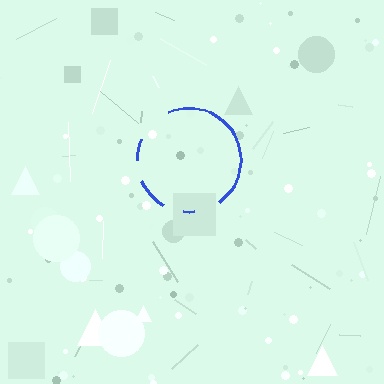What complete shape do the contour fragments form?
The contour fragments form a circle.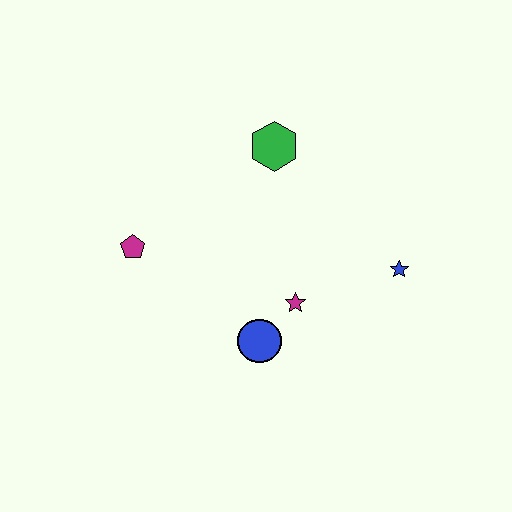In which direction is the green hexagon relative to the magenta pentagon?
The green hexagon is to the right of the magenta pentagon.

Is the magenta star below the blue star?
Yes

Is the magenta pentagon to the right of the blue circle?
No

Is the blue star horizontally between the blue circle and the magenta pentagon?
No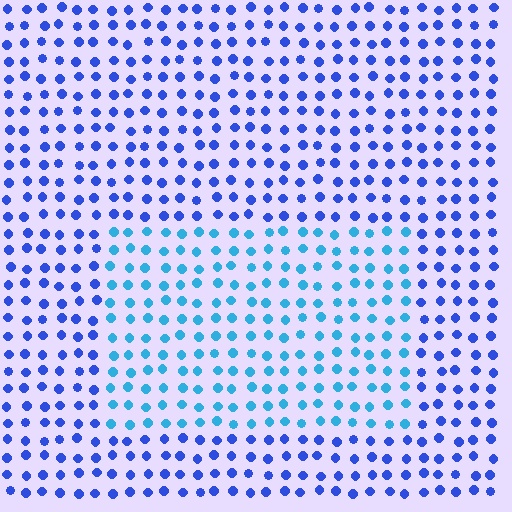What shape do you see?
I see a rectangle.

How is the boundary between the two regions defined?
The boundary is defined purely by a slight shift in hue (about 33 degrees). Spacing, size, and orientation are identical on both sides.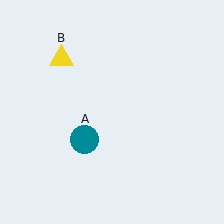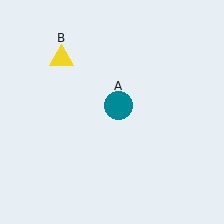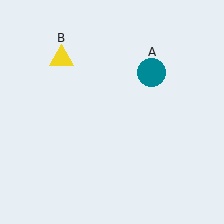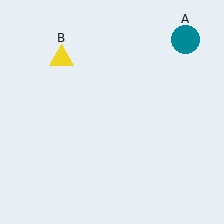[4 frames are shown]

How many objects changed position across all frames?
1 object changed position: teal circle (object A).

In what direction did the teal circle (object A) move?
The teal circle (object A) moved up and to the right.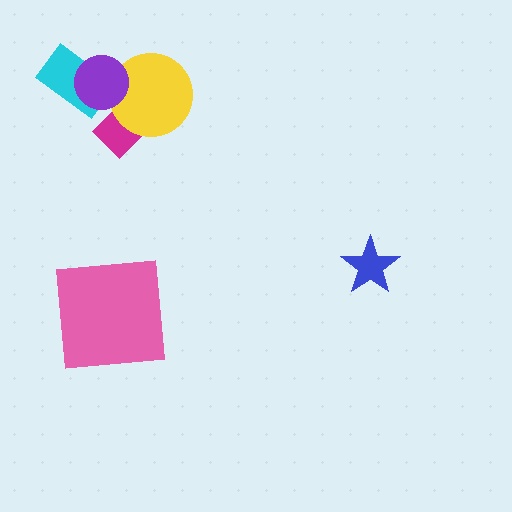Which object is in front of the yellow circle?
The purple circle is in front of the yellow circle.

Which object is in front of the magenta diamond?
The yellow circle is in front of the magenta diamond.